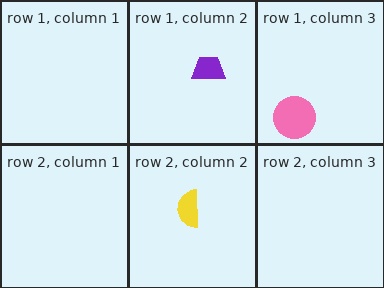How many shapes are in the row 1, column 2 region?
1.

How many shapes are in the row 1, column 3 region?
1.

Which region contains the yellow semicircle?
The row 2, column 2 region.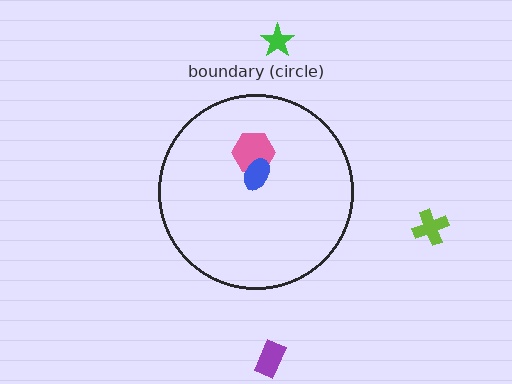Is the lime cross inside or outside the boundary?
Outside.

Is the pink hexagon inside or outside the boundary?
Inside.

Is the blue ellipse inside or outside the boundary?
Inside.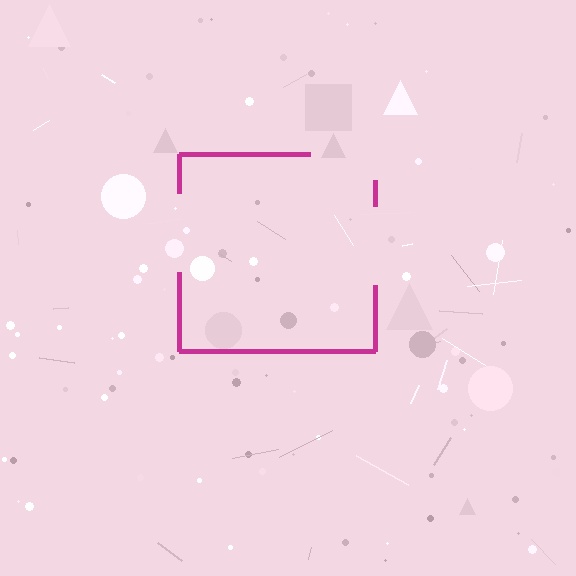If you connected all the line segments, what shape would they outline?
They would outline a square.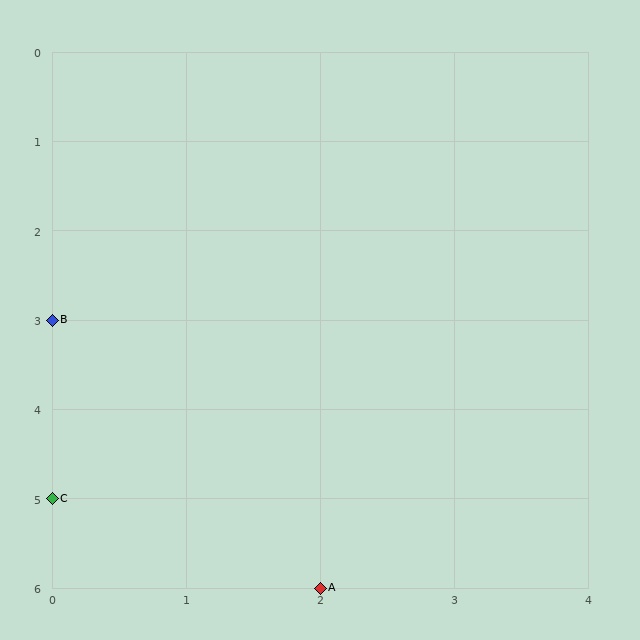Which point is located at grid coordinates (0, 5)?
Point C is at (0, 5).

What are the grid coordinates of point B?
Point B is at grid coordinates (0, 3).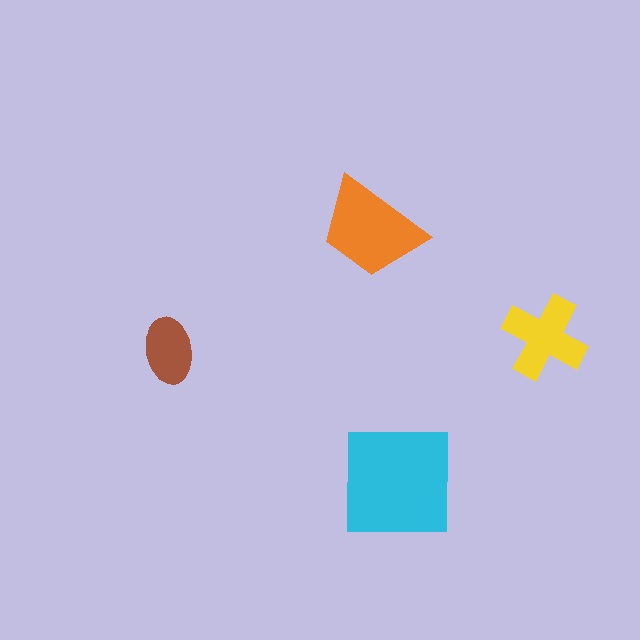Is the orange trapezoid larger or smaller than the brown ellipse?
Larger.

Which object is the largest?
The cyan square.